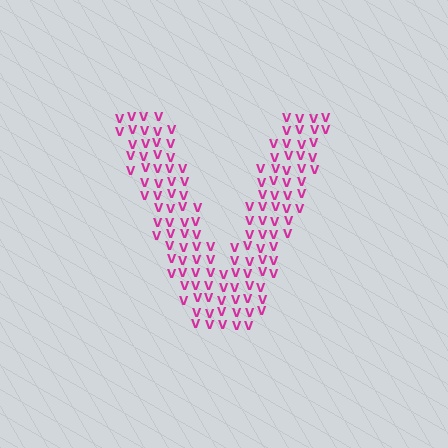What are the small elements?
The small elements are letter V's.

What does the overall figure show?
The overall figure shows the letter V.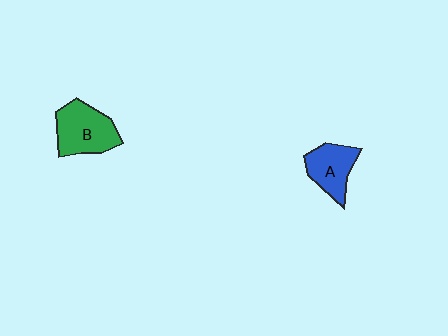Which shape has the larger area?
Shape B (green).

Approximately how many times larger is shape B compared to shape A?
Approximately 1.3 times.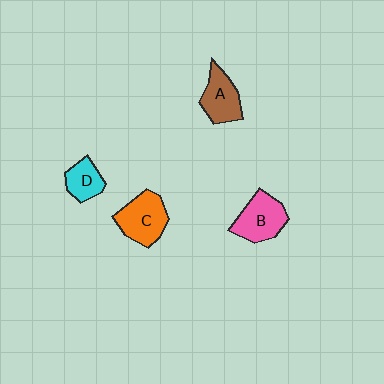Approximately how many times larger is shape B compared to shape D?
Approximately 1.6 times.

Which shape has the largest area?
Shape C (orange).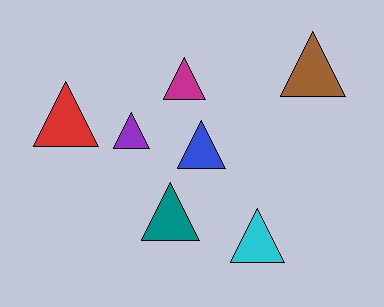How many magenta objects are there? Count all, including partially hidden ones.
There is 1 magenta object.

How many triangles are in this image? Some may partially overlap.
There are 7 triangles.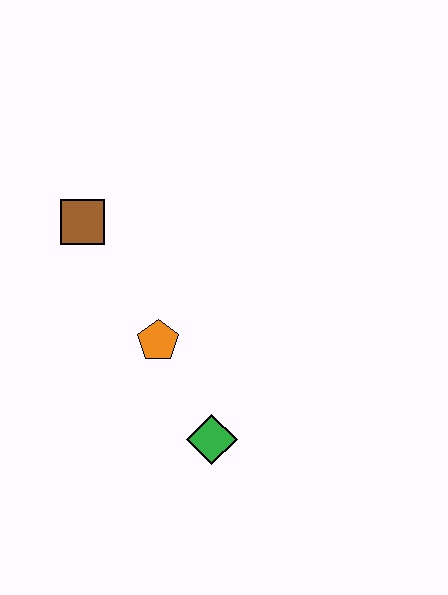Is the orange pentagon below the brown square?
Yes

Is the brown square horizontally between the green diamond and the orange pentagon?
No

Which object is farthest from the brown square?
The green diamond is farthest from the brown square.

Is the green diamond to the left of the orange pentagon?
No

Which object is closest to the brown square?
The orange pentagon is closest to the brown square.